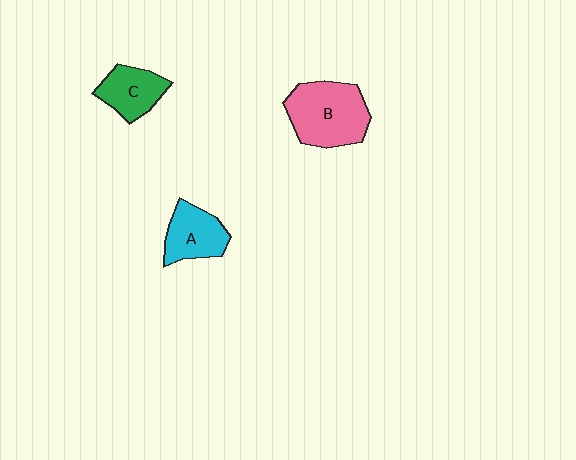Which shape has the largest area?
Shape B (pink).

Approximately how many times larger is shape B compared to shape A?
Approximately 1.6 times.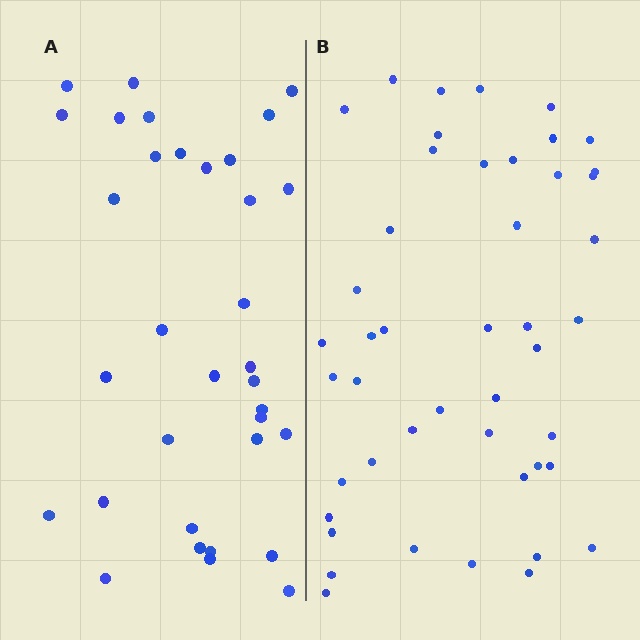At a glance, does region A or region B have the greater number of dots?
Region B (the right region) has more dots.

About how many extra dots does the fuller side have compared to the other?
Region B has roughly 12 or so more dots than region A.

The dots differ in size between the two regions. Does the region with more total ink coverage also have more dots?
No. Region A has more total ink coverage because its dots are larger, but region B actually contains more individual dots. Total area can be misleading — the number of items is what matters here.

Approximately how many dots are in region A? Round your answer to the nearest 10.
About 30 dots. (The exact count is 34, which rounds to 30.)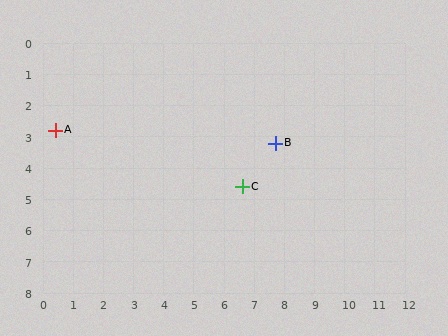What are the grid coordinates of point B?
Point B is at approximately (7.7, 3.2).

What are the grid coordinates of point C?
Point C is at approximately (6.6, 4.6).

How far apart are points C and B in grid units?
Points C and B are about 1.8 grid units apart.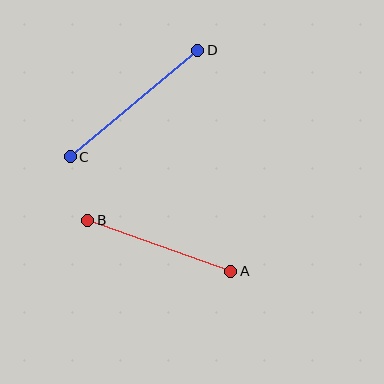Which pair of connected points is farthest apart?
Points C and D are farthest apart.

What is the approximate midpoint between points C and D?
The midpoint is at approximately (134, 104) pixels.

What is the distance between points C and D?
The distance is approximately 166 pixels.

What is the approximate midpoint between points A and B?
The midpoint is at approximately (159, 246) pixels.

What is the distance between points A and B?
The distance is approximately 152 pixels.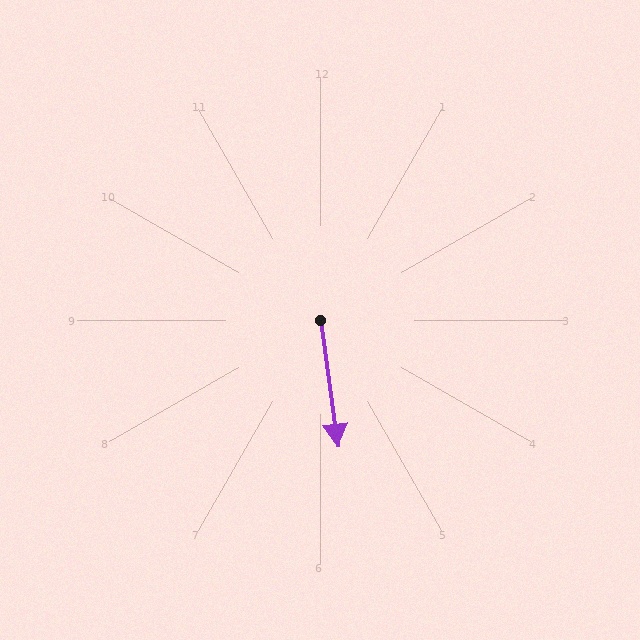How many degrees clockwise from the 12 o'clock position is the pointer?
Approximately 172 degrees.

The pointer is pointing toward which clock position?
Roughly 6 o'clock.